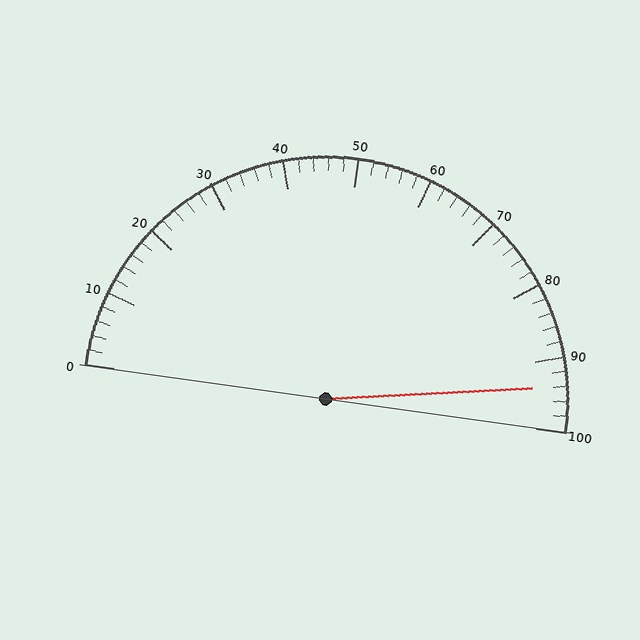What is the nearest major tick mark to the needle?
The nearest major tick mark is 90.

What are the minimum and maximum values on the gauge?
The gauge ranges from 0 to 100.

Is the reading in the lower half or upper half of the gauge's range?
The reading is in the upper half of the range (0 to 100).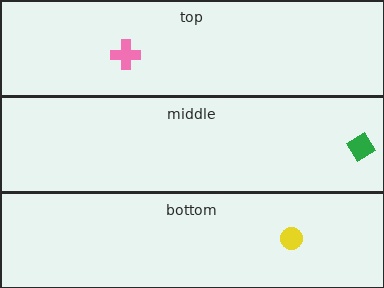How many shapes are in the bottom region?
1.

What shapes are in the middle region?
The green square.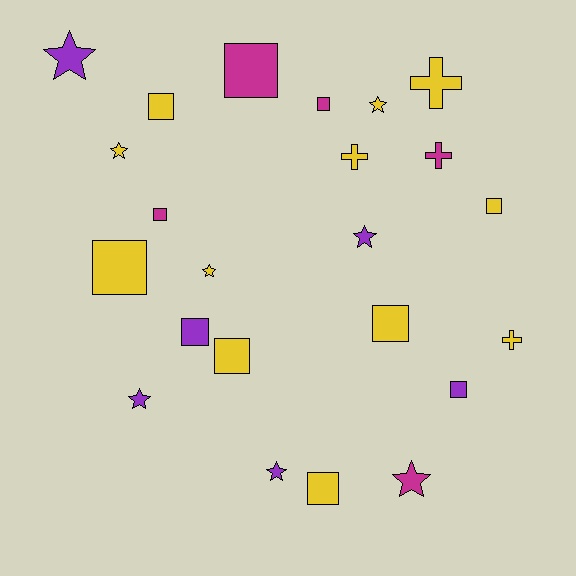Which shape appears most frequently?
Square, with 11 objects.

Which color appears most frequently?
Yellow, with 12 objects.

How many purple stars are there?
There are 4 purple stars.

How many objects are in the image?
There are 23 objects.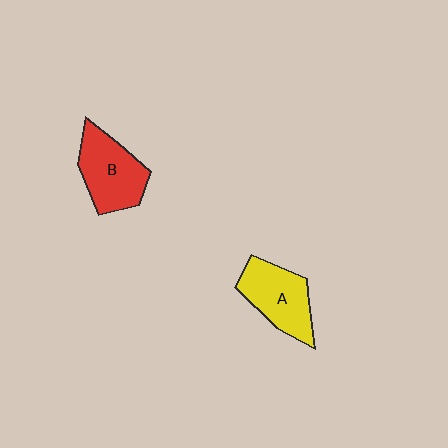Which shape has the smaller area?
Shape A (yellow).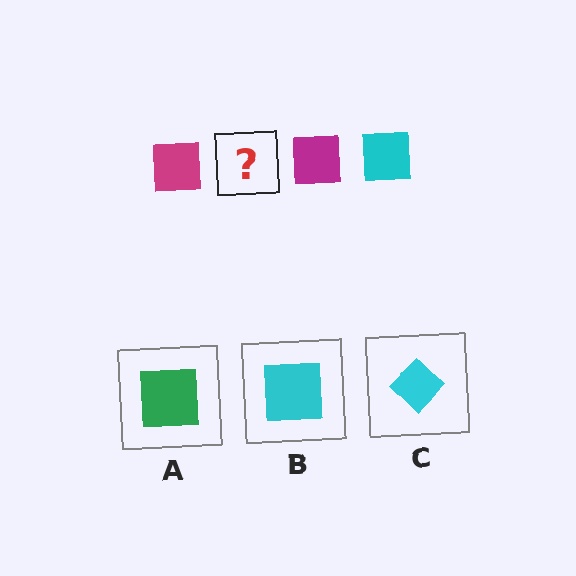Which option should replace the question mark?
Option B.